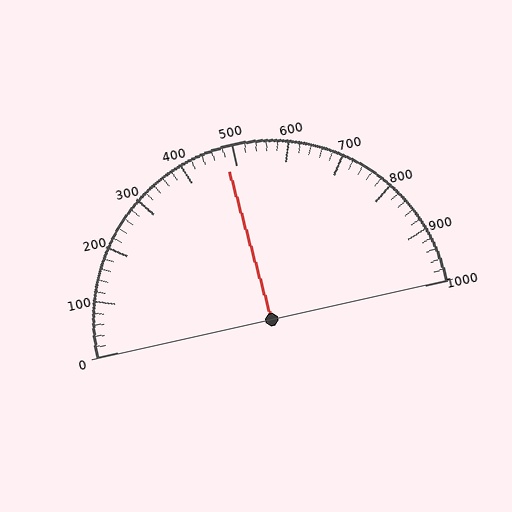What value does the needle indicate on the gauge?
The needle indicates approximately 480.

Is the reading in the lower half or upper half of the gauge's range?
The reading is in the lower half of the range (0 to 1000).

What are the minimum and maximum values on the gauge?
The gauge ranges from 0 to 1000.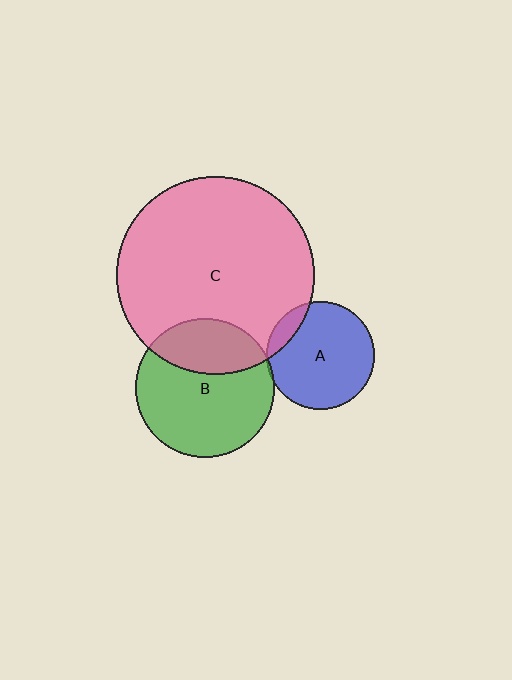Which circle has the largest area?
Circle C (pink).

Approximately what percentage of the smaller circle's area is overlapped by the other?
Approximately 10%.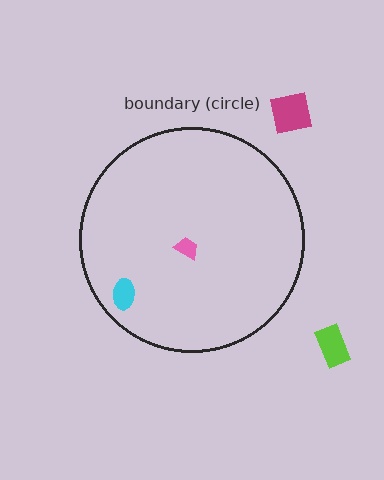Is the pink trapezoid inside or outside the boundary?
Inside.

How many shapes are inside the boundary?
2 inside, 2 outside.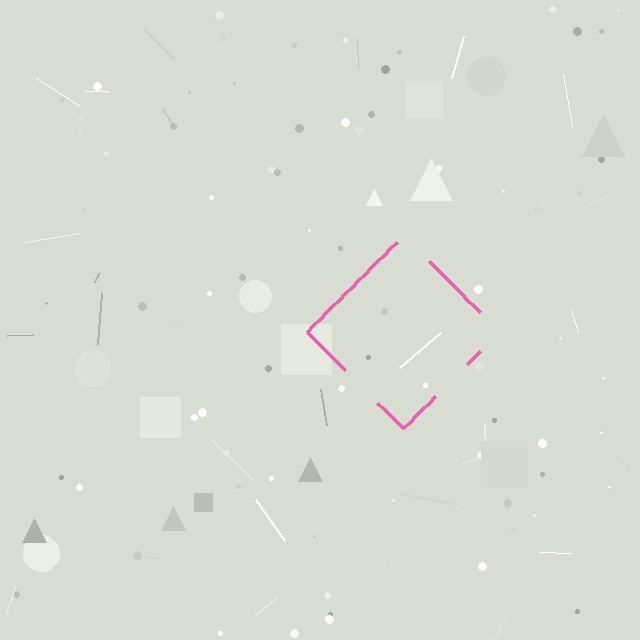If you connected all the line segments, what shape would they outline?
They would outline a diamond.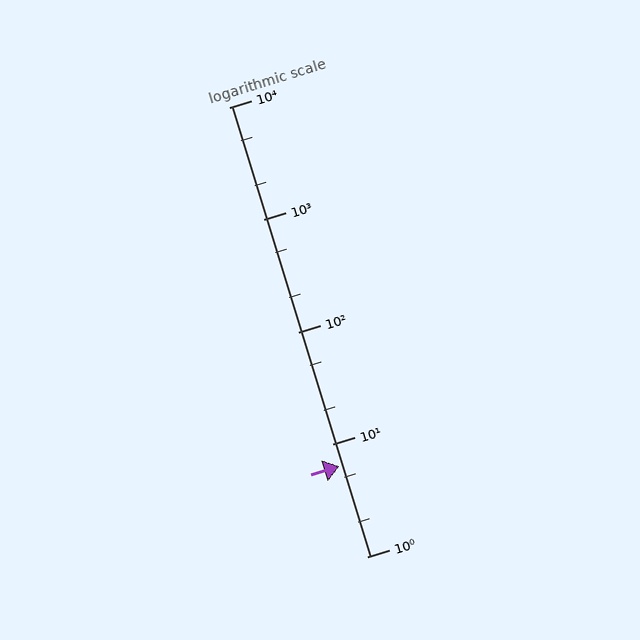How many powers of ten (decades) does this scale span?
The scale spans 4 decades, from 1 to 10000.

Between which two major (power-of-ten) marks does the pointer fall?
The pointer is between 1 and 10.